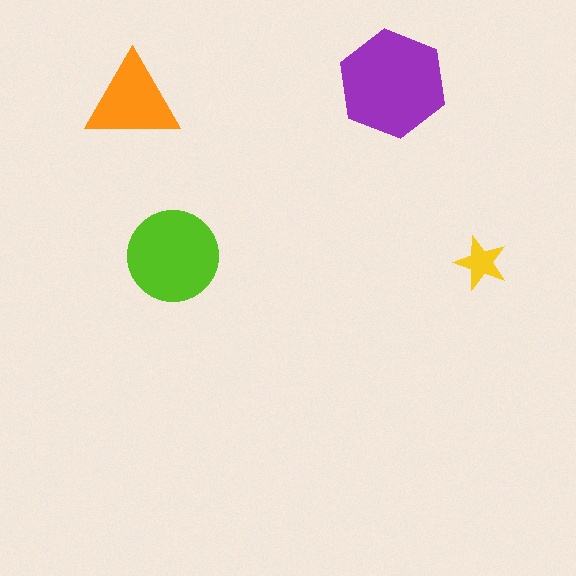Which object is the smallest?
The yellow star.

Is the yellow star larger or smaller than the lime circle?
Smaller.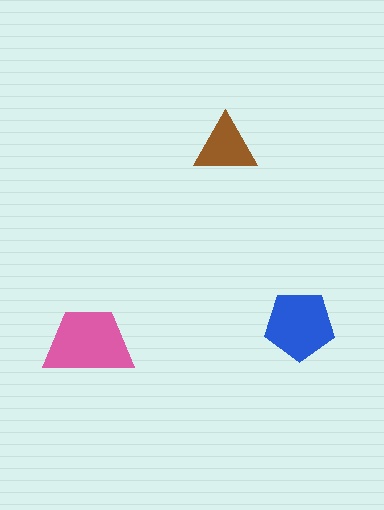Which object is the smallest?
The brown triangle.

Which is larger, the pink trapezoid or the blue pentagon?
The pink trapezoid.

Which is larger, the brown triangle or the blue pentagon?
The blue pentagon.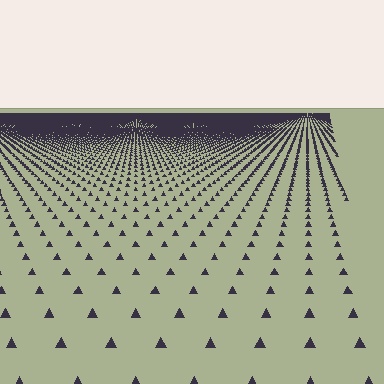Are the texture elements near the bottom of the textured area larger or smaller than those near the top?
Larger. Near the bottom, elements are closer to the viewer and appear at a bigger on-screen size.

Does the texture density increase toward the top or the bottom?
Density increases toward the top.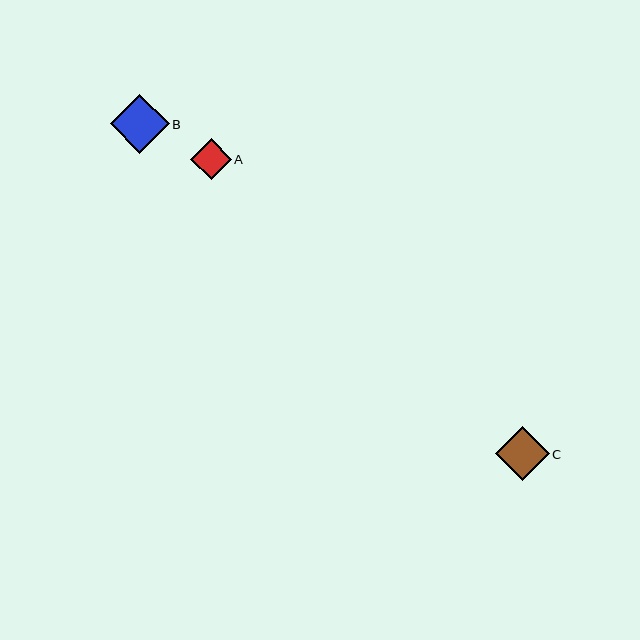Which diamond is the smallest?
Diamond A is the smallest with a size of approximately 40 pixels.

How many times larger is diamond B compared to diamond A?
Diamond B is approximately 1.5 times the size of diamond A.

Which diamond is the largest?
Diamond B is the largest with a size of approximately 59 pixels.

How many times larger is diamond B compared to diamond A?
Diamond B is approximately 1.5 times the size of diamond A.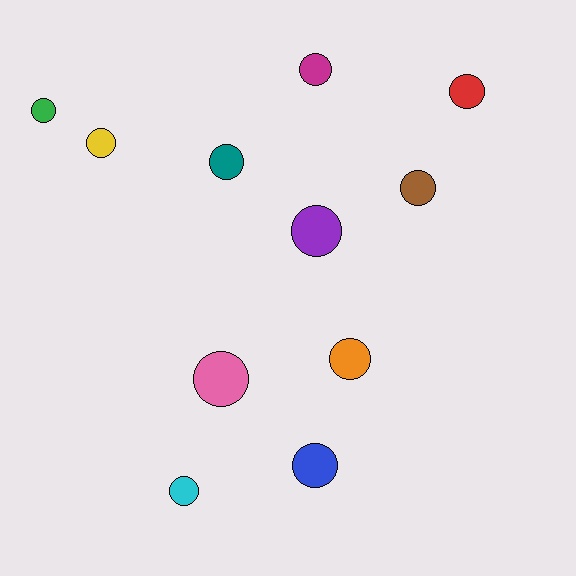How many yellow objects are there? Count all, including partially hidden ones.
There is 1 yellow object.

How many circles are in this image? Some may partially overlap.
There are 11 circles.